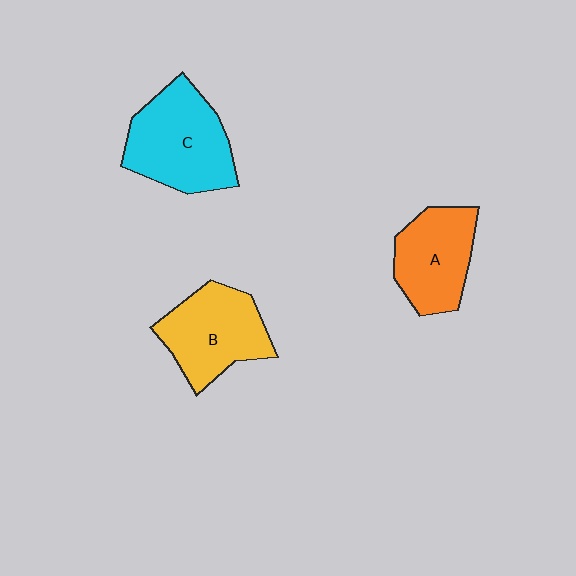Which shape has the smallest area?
Shape A (orange).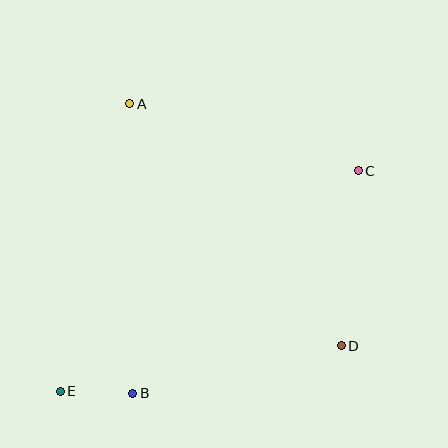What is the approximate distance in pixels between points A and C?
The distance between A and C is approximately 238 pixels.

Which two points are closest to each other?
Points B and E are closest to each other.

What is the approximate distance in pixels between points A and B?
The distance between A and B is approximately 290 pixels.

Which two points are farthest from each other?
Points C and E are farthest from each other.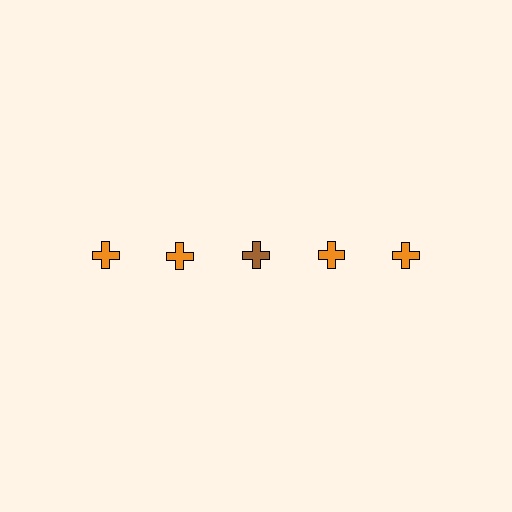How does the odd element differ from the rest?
It has a different color: brown instead of orange.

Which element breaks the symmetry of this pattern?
The brown cross in the top row, center column breaks the symmetry. All other shapes are orange crosses.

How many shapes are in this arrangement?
There are 5 shapes arranged in a grid pattern.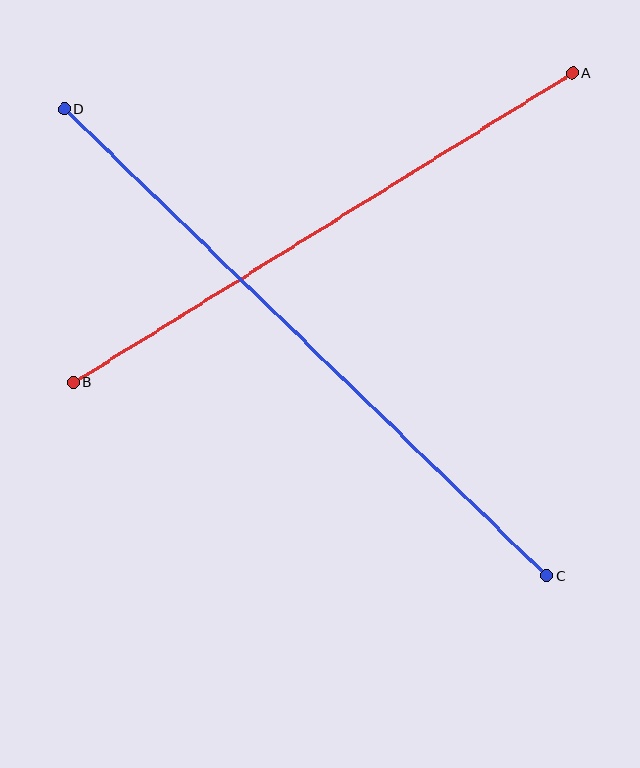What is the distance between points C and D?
The distance is approximately 672 pixels.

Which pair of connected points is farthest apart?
Points C and D are farthest apart.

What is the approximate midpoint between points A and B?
The midpoint is at approximately (323, 228) pixels.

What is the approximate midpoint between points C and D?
The midpoint is at approximately (306, 343) pixels.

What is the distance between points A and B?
The distance is approximately 588 pixels.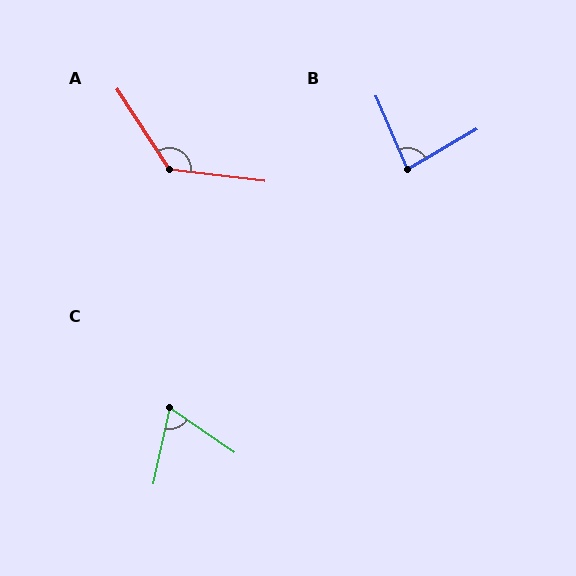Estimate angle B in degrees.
Approximately 83 degrees.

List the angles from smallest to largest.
C (68°), B (83°), A (130°).